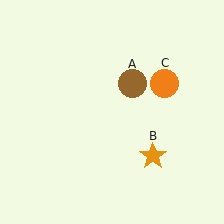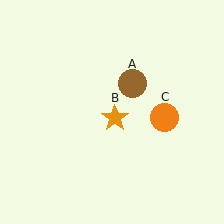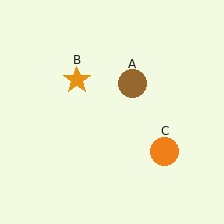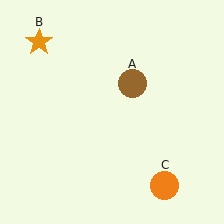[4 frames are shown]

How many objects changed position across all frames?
2 objects changed position: orange star (object B), orange circle (object C).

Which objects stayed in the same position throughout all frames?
Brown circle (object A) remained stationary.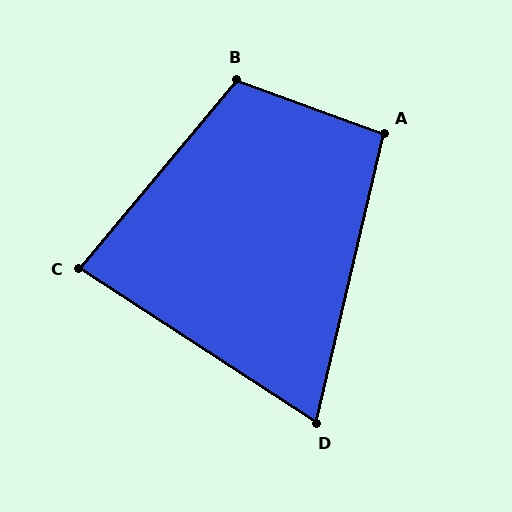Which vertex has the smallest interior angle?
D, at approximately 70 degrees.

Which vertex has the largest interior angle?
B, at approximately 110 degrees.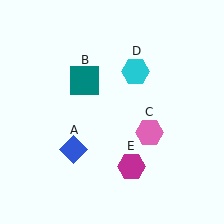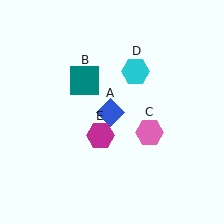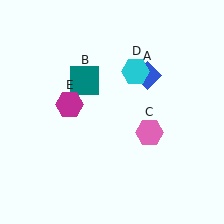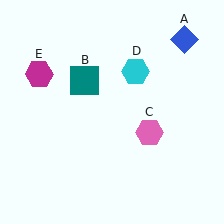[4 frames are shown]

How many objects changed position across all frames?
2 objects changed position: blue diamond (object A), magenta hexagon (object E).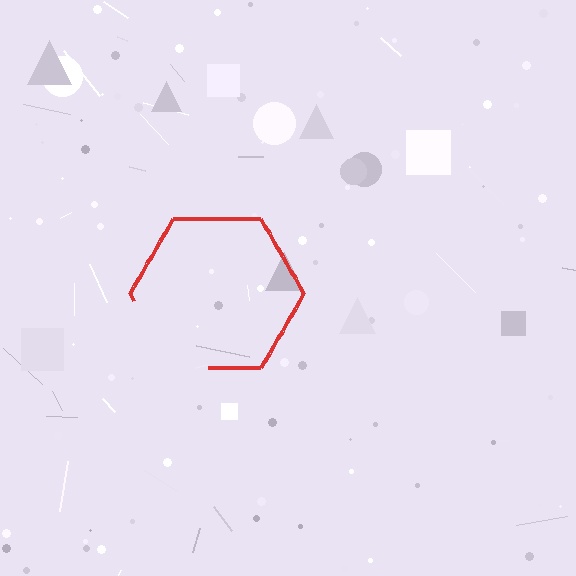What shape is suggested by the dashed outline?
The dashed outline suggests a hexagon.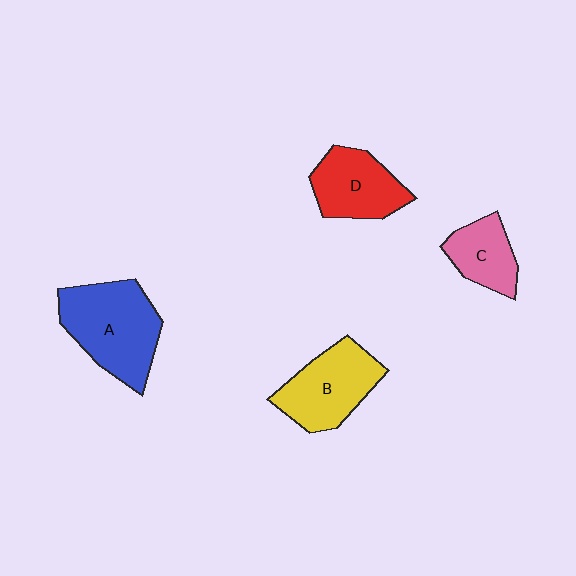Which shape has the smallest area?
Shape C (pink).